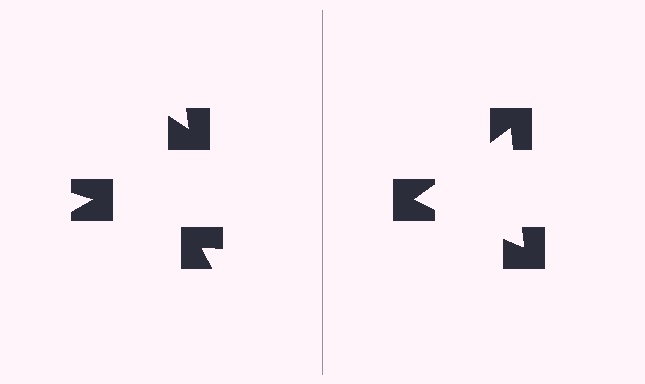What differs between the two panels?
The notched squares are positioned identically on both sides; only the wedge orientations differ. On the right they align to a triangle; on the left they are misaligned.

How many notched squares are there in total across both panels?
6 — 3 on each side.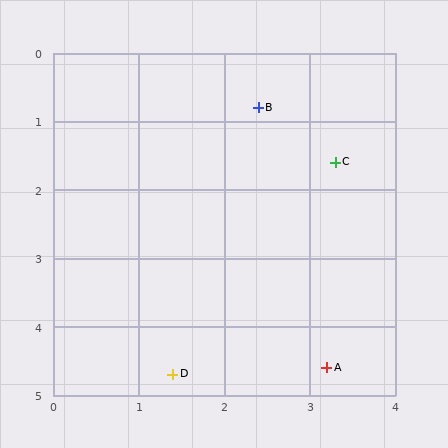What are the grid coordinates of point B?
Point B is at approximately (2.4, 0.8).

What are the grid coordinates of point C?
Point C is at approximately (3.3, 1.6).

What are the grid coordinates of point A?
Point A is at approximately (3.2, 4.6).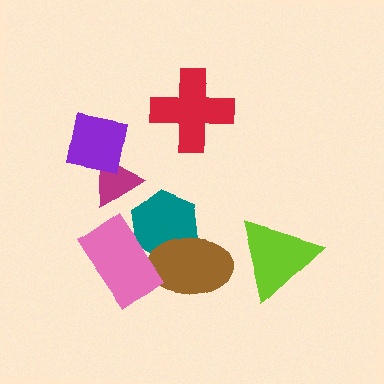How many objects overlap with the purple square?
1 object overlaps with the purple square.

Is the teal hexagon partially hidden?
Yes, it is partially covered by another shape.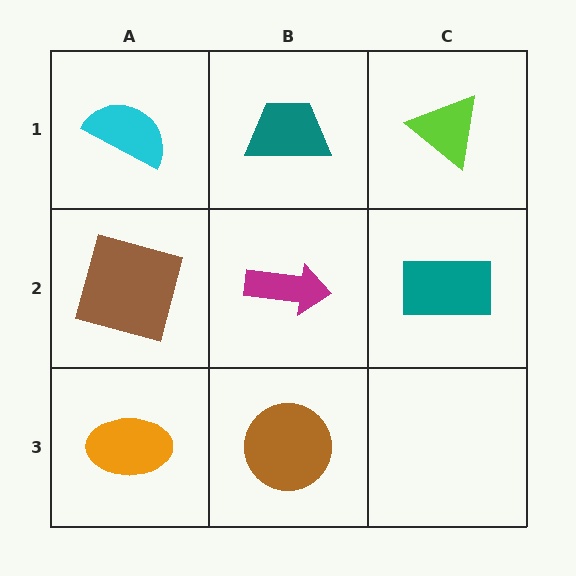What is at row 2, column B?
A magenta arrow.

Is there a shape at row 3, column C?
No, that cell is empty.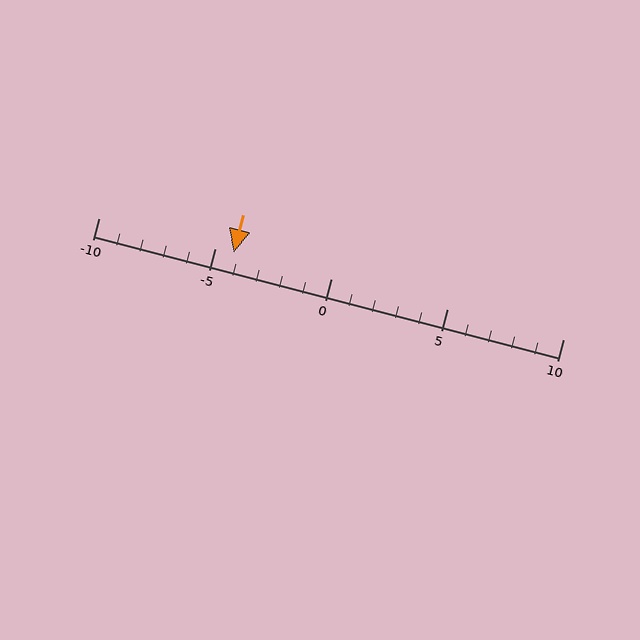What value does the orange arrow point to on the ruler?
The orange arrow points to approximately -4.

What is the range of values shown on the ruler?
The ruler shows values from -10 to 10.